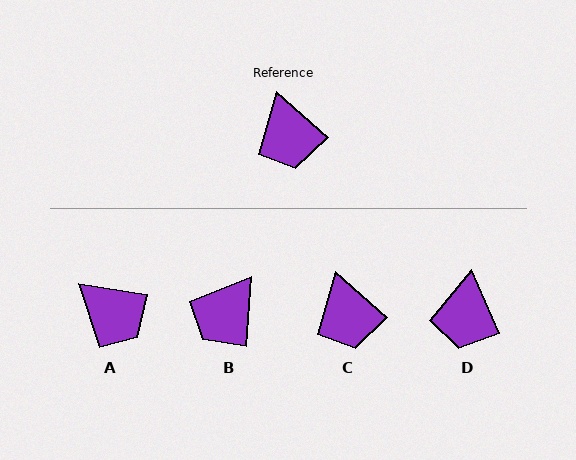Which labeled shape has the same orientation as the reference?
C.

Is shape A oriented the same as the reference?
No, it is off by about 34 degrees.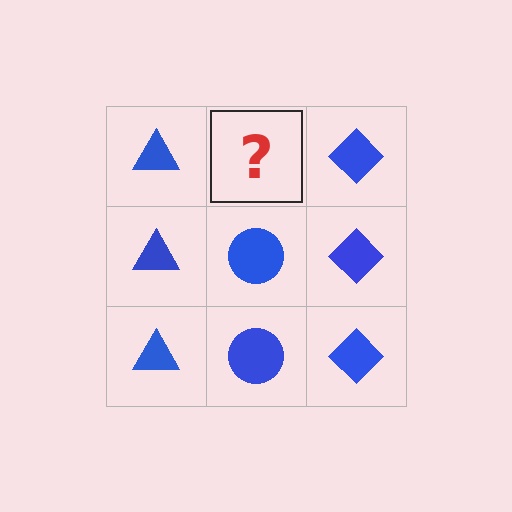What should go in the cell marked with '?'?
The missing cell should contain a blue circle.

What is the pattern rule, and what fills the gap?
The rule is that each column has a consistent shape. The gap should be filled with a blue circle.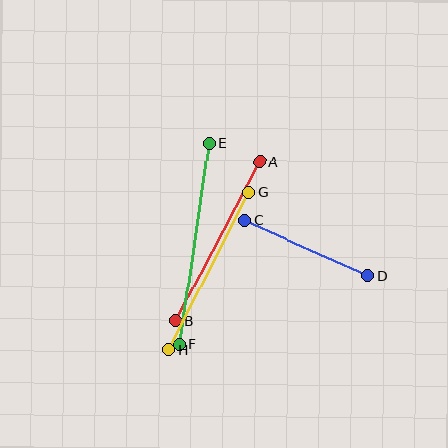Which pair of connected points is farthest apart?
Points E and F are farthest apart.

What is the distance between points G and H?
The distance is approximately 176 pixels.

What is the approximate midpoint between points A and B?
The midpoint is at approximately (218, 241) pixels.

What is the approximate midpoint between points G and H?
The midpoint is at approximately (209, 271) pixels.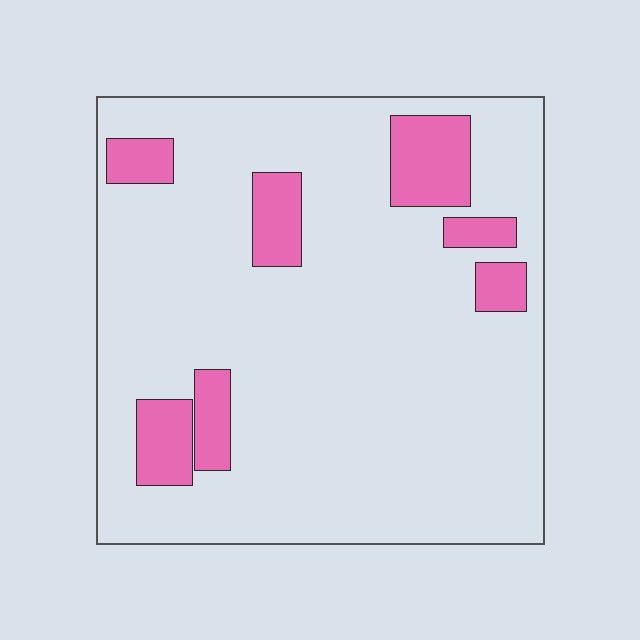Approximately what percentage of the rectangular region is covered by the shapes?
Approximately 15%.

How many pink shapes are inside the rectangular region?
7.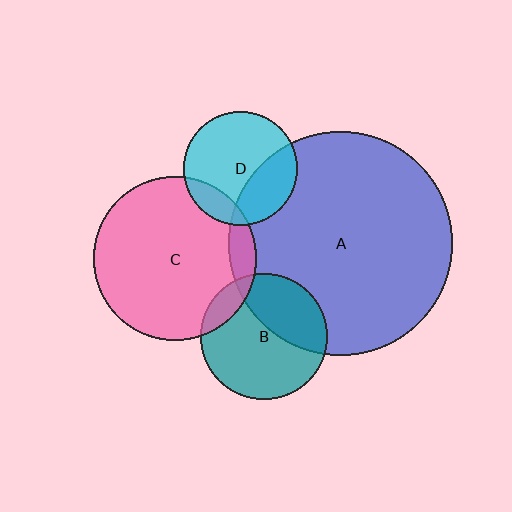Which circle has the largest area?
Circle A (blue).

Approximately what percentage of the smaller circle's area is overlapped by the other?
Approximately 10%.